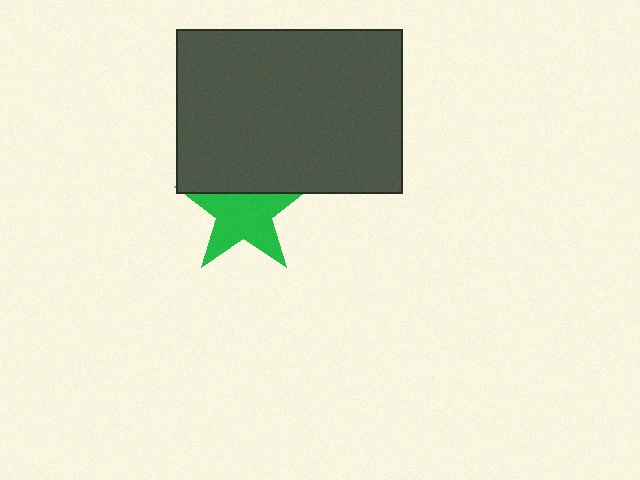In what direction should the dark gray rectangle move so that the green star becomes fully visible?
The dark gray rectangle should move up. That is the shortest direction to clear the overlap and leave the green star fully visible.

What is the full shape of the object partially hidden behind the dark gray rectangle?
The partially hidden object is a green star.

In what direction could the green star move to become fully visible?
The green star could move down. That would shift it out from behind the dark gray rectangle entirely.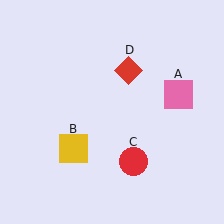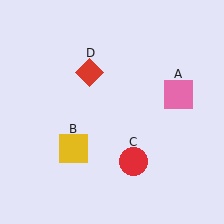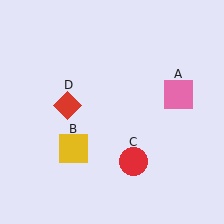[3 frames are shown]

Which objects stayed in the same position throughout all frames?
Pink square (object A) and yellow square (object B) and red circle (object C) remained stationary.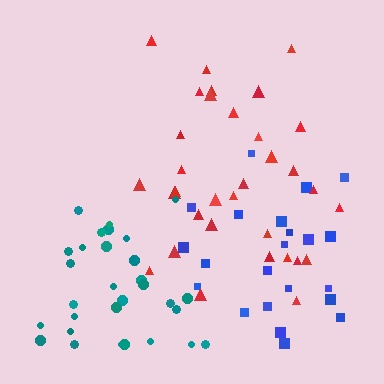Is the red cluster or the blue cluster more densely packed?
Red.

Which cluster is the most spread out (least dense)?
Blue.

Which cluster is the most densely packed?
Teal.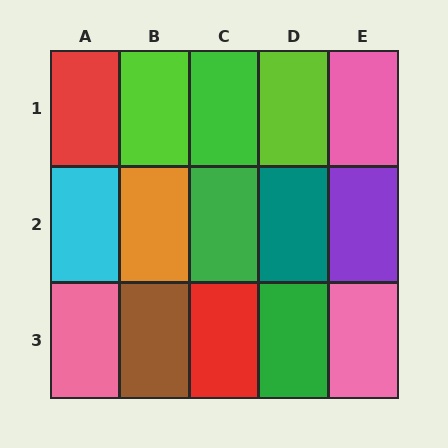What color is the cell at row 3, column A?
Pink.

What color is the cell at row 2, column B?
Orange.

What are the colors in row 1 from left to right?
Red, lime, green, lime, pink.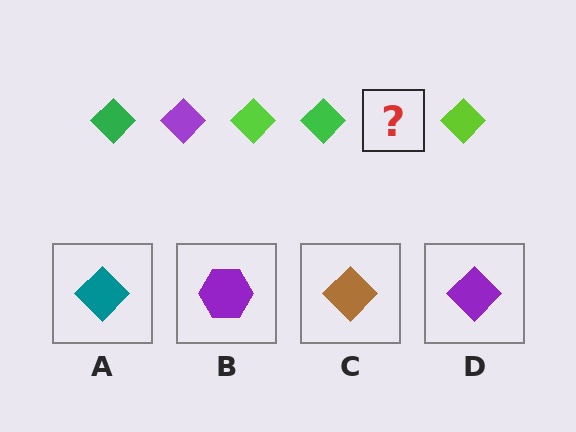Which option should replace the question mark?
Option D.